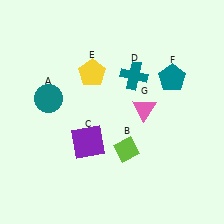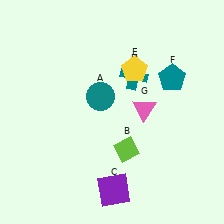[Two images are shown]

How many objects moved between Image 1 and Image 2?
3 objects moved between the two images.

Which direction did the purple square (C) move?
The purple square (C) moved down.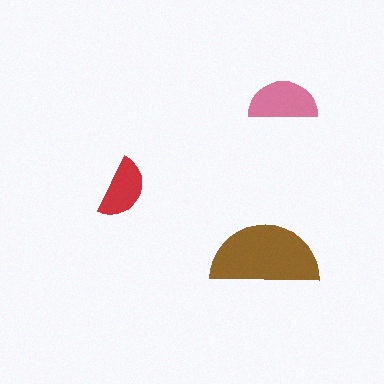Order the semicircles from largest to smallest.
the brown one, the pink one, the red one.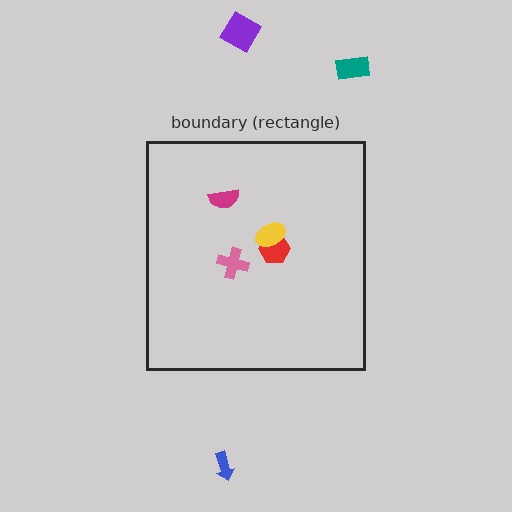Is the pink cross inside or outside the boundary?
Inside.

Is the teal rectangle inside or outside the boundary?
Outside.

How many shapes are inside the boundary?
4 inside, 3 outside.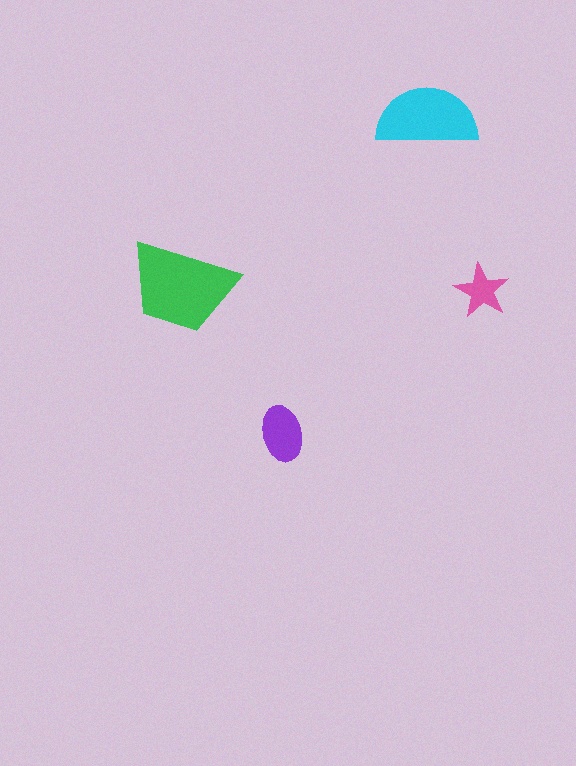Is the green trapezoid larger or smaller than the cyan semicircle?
Larger.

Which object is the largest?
The green trapezoid.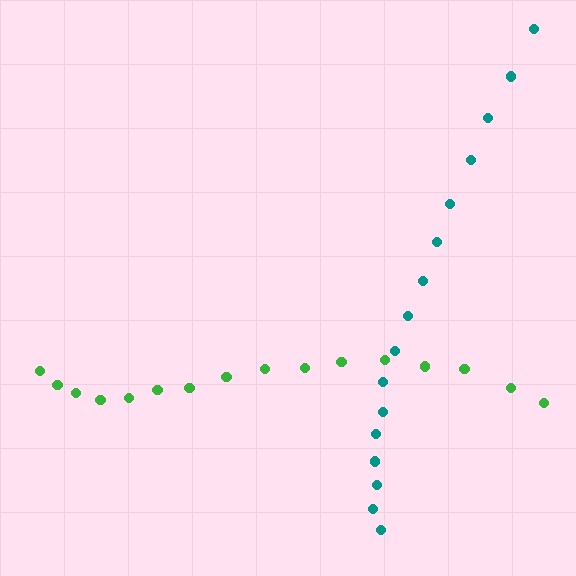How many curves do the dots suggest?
There are 2 distinct paths.